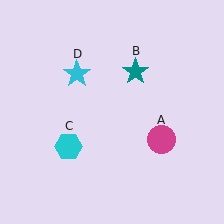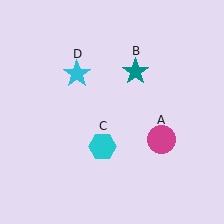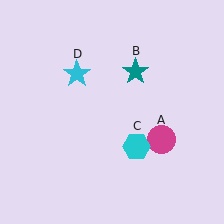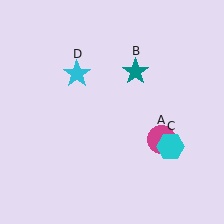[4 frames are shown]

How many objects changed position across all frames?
1 object changed position: cyan hexagon (object C).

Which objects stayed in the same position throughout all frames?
Magenta circle (object A) and teal star (object B) and cyan star (object D) remained stationary.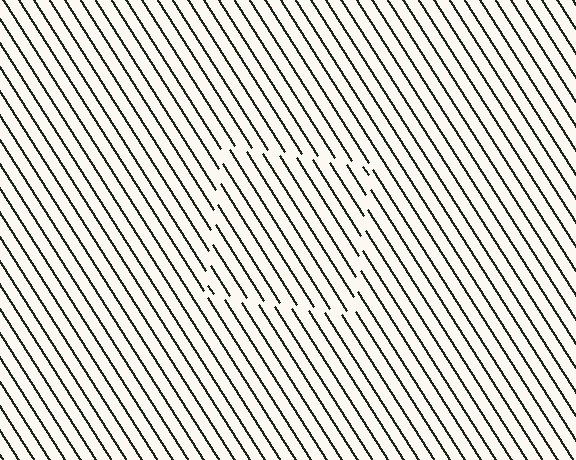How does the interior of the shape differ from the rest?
The interior of the shape contains the same grating, shifted by half a period — the contour is defined by the phase discontinuity where line-ends from the inner and outer gratings abut.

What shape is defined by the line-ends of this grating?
An illusory square. The interior of the shape contains the same grating, shifted by half a period — the contour is defined by the phase discontinuity where line-ends from the inner and outer gratings abut.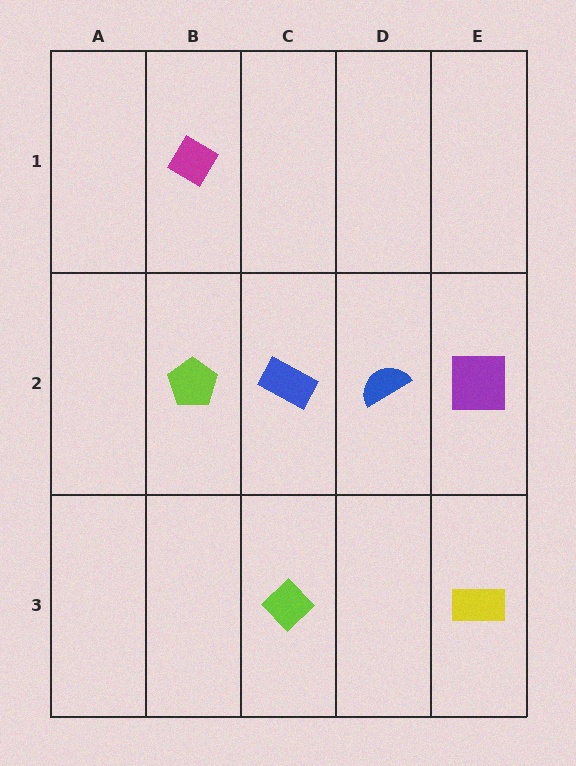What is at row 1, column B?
A magenta diamond.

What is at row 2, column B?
A lime pentagon.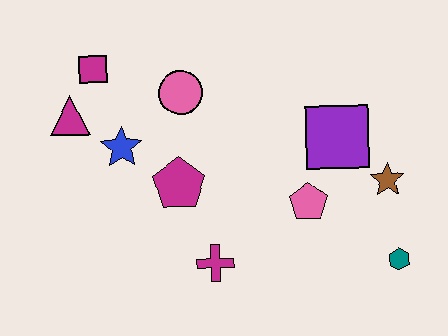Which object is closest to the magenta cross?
The magenta pentagon is closest to the magenta cross.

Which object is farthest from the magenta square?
The teal hexagon is farthest from the magenta square.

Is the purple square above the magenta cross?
Yes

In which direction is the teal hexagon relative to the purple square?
The teal hexagon is below the purple square.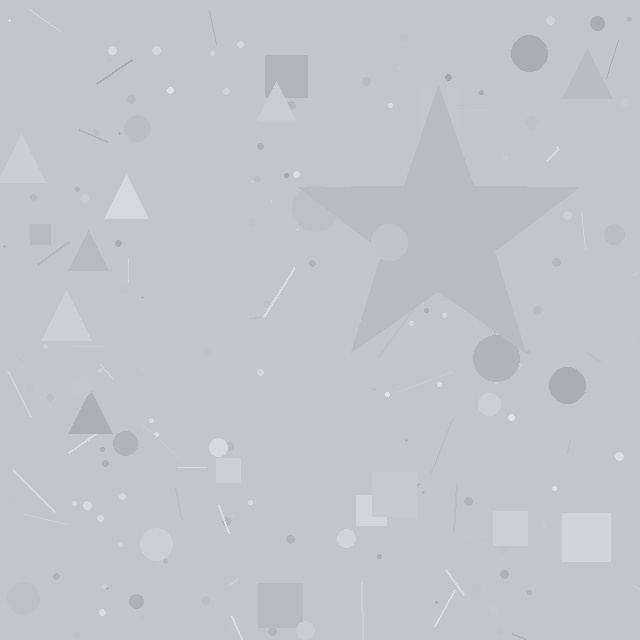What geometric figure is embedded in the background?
A star is embedded in the background.